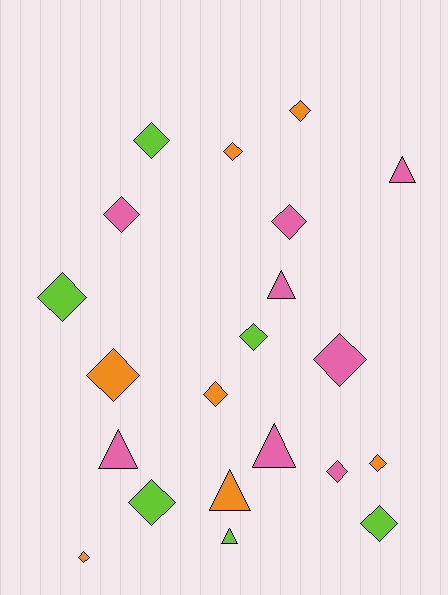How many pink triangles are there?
There are 4 pink triangles.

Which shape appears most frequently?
Diamond, with 15 objects.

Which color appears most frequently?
Pink, with 8 objects.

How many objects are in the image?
There are 21 objects.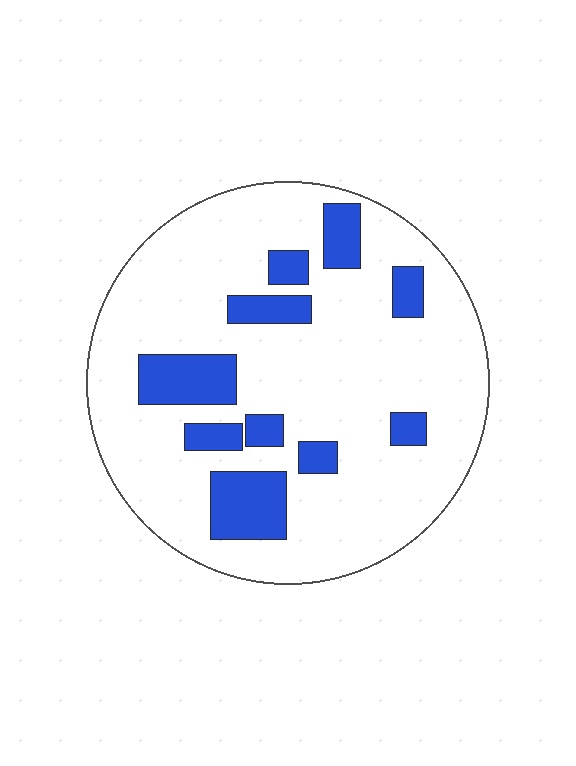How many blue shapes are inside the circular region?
10.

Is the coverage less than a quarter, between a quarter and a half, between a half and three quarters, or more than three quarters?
Less than a quarter.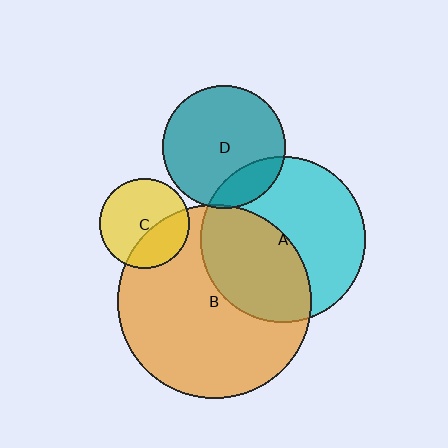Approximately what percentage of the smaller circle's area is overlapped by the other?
Approximately 45%.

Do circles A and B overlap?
Yes.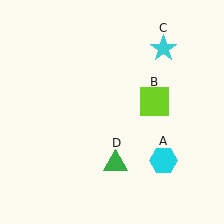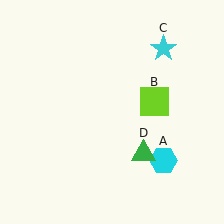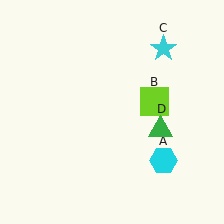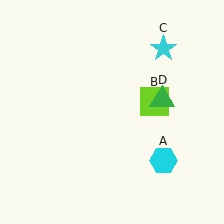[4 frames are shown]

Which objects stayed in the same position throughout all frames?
Cyan hexagon (object A) and lime square (object B) and cyan star (object C) remained stationary.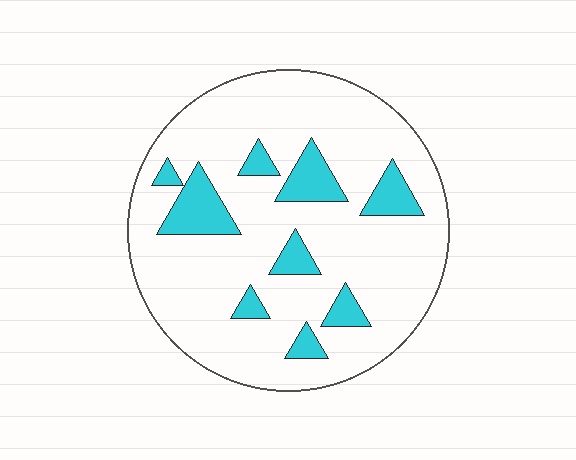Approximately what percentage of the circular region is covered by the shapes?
Approximately 15%.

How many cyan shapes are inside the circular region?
9.